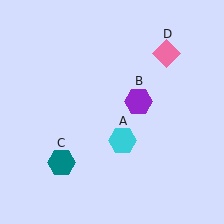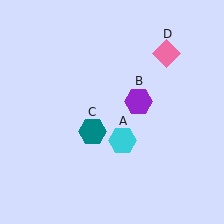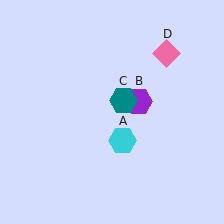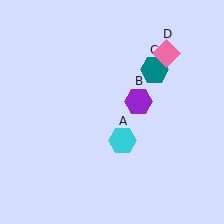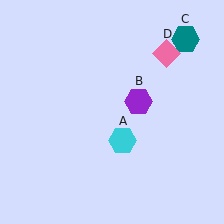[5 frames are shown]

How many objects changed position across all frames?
1 object changed position: teal hexagon (object C).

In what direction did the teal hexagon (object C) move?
The teal hexagon (object C) moved up and to the right.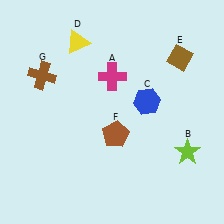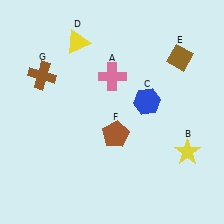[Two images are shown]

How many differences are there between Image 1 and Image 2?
There are 2 differences between the two images.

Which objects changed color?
A changed from magenta to pink. B changed from lime to yellow.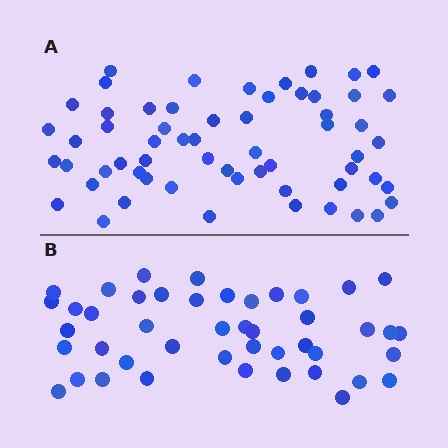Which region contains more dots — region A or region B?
Region A (the top region) has more dots.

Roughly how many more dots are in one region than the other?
Region A has approximately 15 more dots than region B.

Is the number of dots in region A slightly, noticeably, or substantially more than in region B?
Region A has noticeably more, but not dramatically so. The ratio is roughly 1.3 to 1.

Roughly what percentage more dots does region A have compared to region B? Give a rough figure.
About 35% more.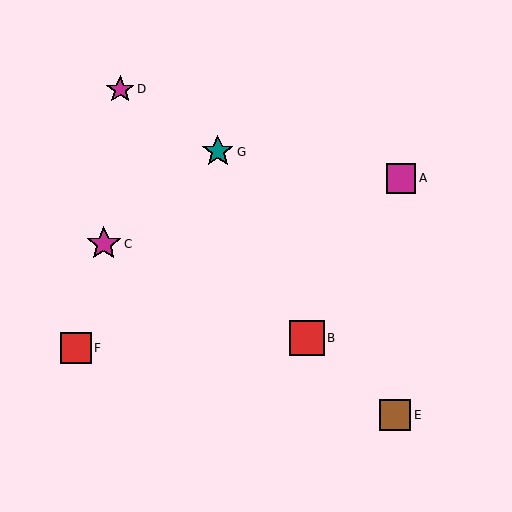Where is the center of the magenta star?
The center of the magenta star is at (104, 244).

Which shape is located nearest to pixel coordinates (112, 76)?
The magenta star (labeled D) at (120, 89) is nearest to that location.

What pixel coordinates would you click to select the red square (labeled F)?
Click at (76, 348) to select the red square F.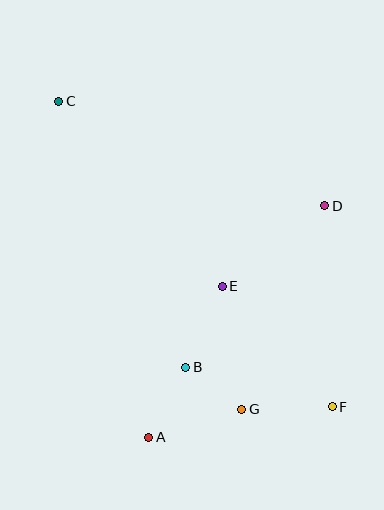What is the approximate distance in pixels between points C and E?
The distance between C and E is approximately 247 pixels.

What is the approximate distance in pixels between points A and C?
The distance between A and C is approximately 348 pixels.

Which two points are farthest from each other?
Points C and F are farthest from each other.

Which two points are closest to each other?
Points B and G are closest to each other.